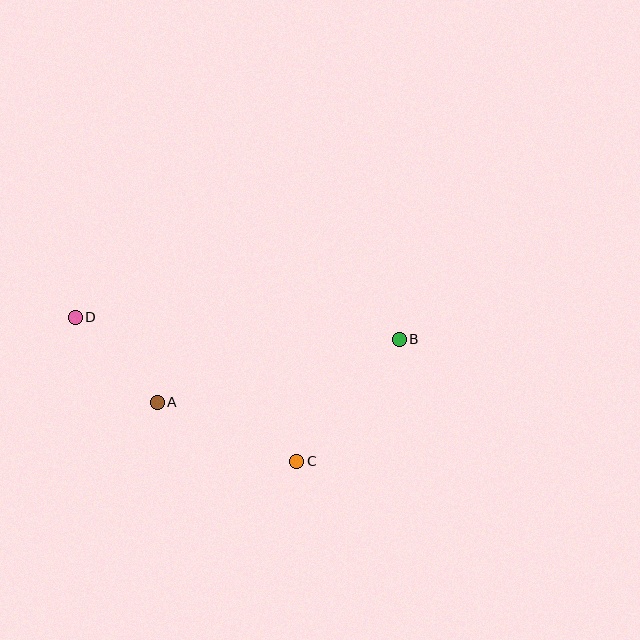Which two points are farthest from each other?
Points B and D are farthest from each other.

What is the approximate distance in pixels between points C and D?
The distance between C and D is approximately 264 pixels.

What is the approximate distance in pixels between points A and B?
The distance between A and B is approximately 250 pixels.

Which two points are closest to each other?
Points A and D are closest to each other.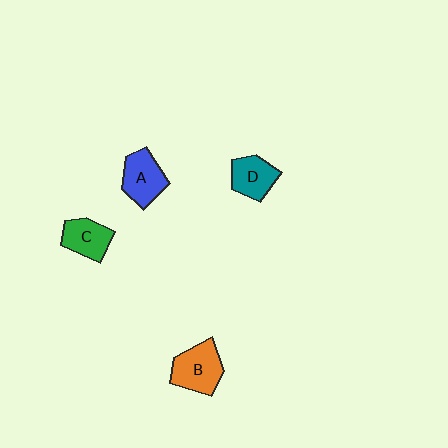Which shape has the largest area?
Shape B (orange).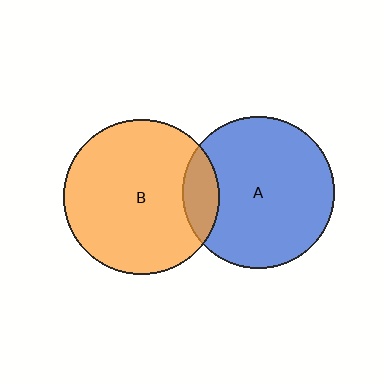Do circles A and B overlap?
Yes.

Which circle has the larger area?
Circle B (orange).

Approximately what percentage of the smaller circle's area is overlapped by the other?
Approximately 15%.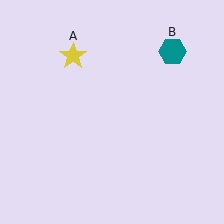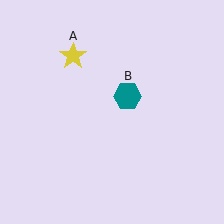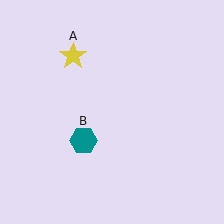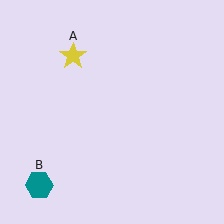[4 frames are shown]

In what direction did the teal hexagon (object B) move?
The teal hexagon (object B) moved down and to the left.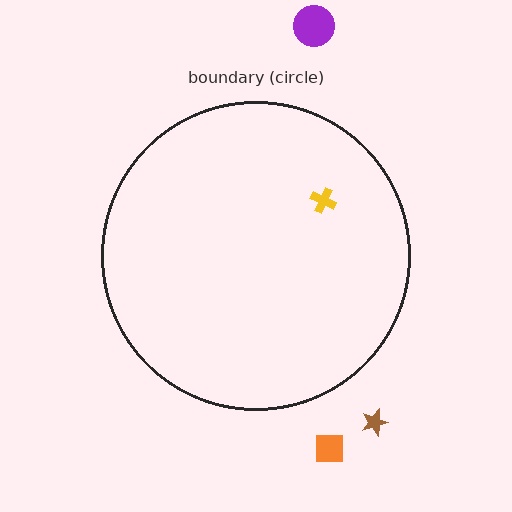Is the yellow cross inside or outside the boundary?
Inside.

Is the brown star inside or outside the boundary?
Outside.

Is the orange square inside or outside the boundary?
Outside.